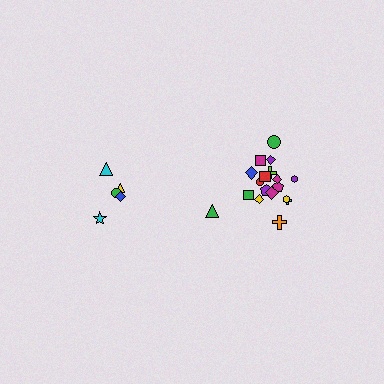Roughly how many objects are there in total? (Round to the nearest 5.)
Roughly 25 objects in total.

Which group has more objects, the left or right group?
The right group.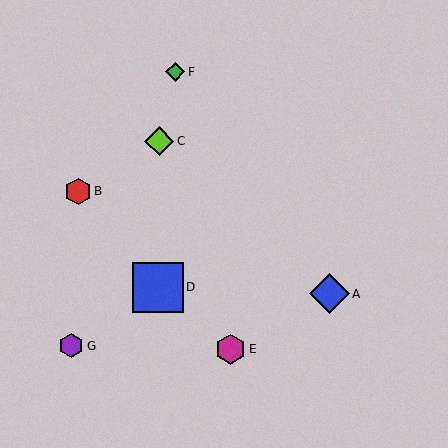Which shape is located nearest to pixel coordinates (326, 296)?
The blue diamond (labeled A) at (329, 294) is nearest to that location.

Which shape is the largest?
The blue square (labeled D) is the largest.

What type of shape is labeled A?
Shape A is a blue diamond.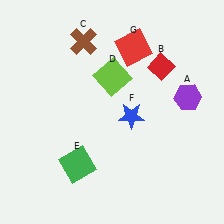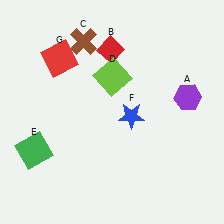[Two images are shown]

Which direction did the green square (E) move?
The green square (E) moved left.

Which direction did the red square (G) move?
The red square (G) moved left.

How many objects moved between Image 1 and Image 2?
3 objects moved between the two images.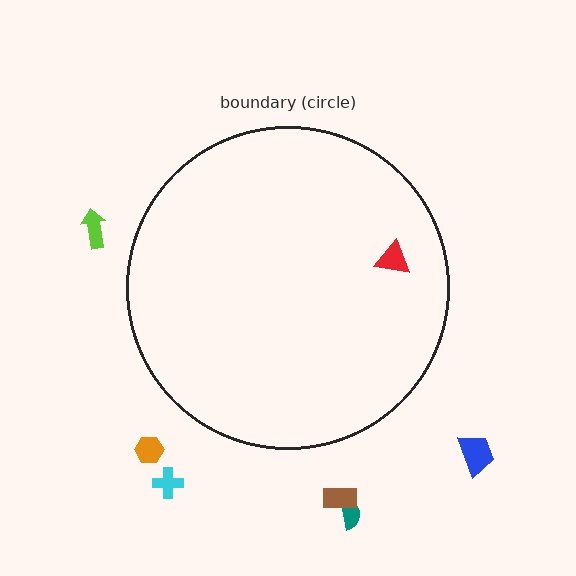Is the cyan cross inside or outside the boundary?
Outside.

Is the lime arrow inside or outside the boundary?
Outside.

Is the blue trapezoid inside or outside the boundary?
Outside.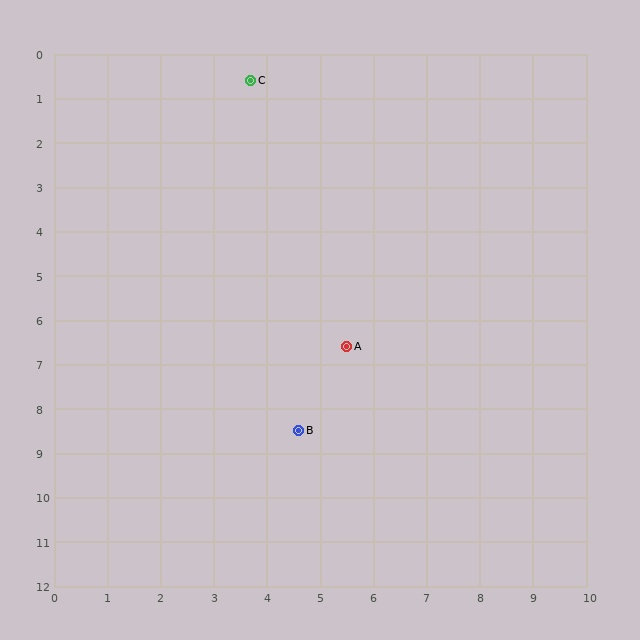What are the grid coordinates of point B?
Point B is at approximately (4.6, 8.5).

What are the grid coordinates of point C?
Point C is at approximately (3.7, 0.6).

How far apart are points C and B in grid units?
Points C and B are about 8.0 grid units apart.